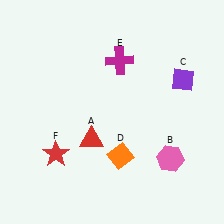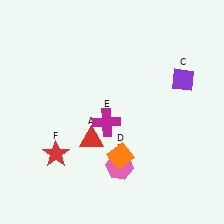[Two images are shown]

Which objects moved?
The objects that moved are: the pink hexagon (B), the magenta cross (E).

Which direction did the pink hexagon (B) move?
The pink hexagon (B) moved left.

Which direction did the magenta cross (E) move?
The magenta cross (E) moved down.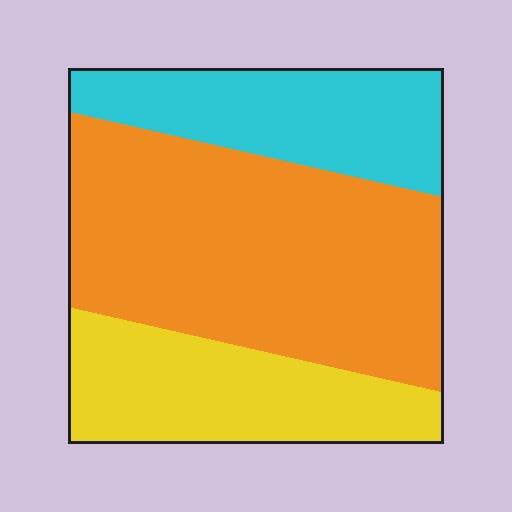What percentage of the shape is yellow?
Yellow covers 25% of the shape.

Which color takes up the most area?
Orange, at roughly 50%.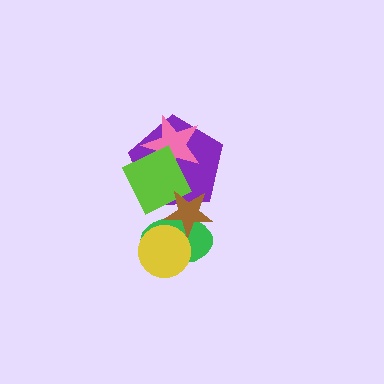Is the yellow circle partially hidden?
No, no other shape covers it.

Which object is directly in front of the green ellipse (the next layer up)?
The lime diamond is directly in front of the green ellipse.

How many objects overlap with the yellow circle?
2 objects overlap with the yellow circle.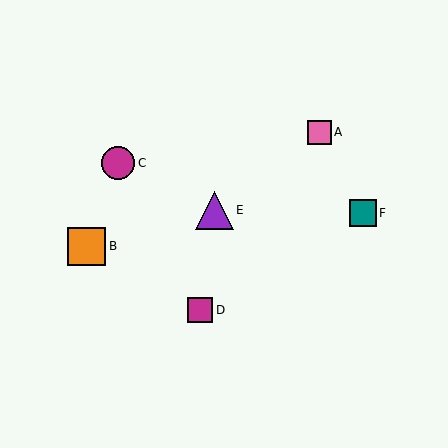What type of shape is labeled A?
Shape A is a pink square.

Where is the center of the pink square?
The center of the pink square is at (319, 132).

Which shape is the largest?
The orange square (labeled B) is the largest.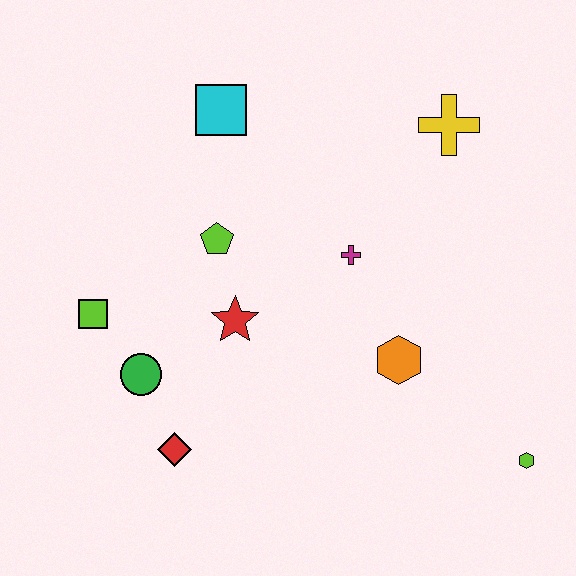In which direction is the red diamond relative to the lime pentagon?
The red diamond is below the lime pentagon.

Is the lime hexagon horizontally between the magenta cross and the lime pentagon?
No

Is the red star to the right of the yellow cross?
No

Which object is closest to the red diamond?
The green circle is closest to the red diamond.